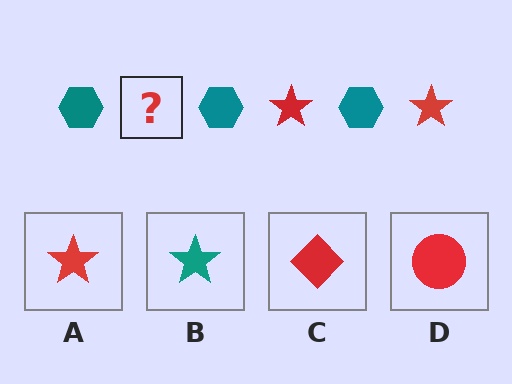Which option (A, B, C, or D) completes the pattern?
A.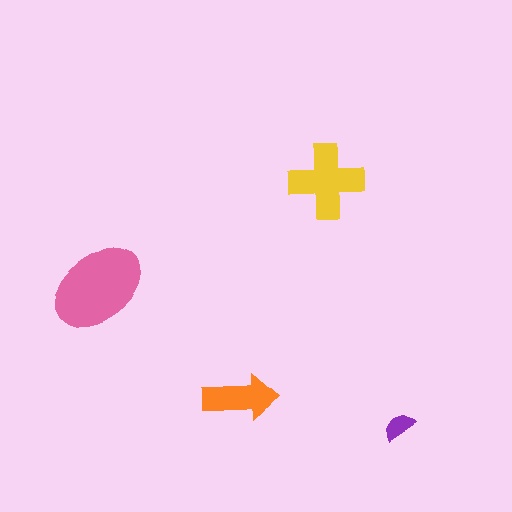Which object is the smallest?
The purple semicircle.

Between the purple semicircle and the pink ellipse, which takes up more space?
The pink ellipse.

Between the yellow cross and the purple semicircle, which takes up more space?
The yellow cross.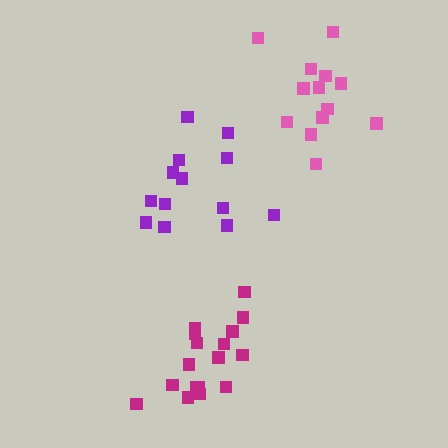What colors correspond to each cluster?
The clusters are colored: magenta, purple, pink.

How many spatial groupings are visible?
There are 3 spatial groupings.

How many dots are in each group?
Group 1: 17 dots, Group 2: 13 dots, Group 3: 13 dots (43 total).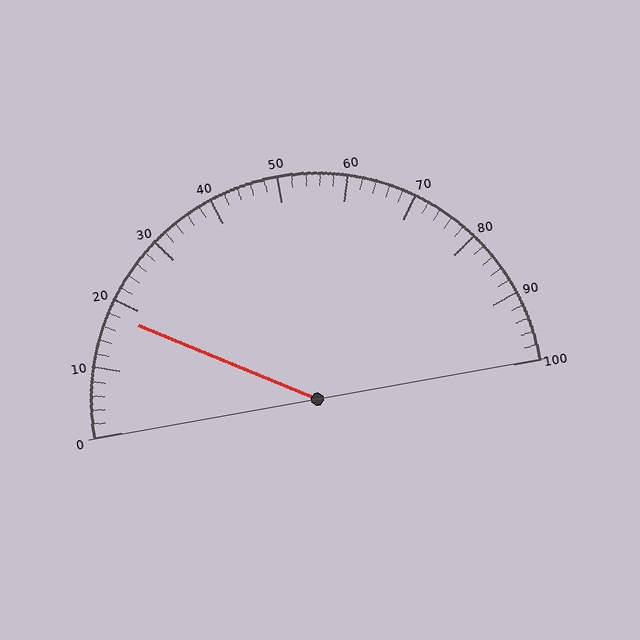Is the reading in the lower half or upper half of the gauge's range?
The reading is in the lower half of the range (0 to 100).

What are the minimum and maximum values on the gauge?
The gauge ranges from 0 to 100.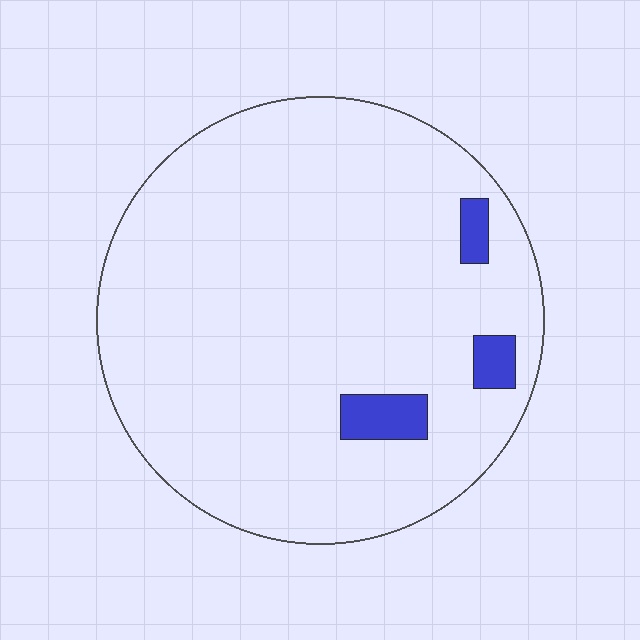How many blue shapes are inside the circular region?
3.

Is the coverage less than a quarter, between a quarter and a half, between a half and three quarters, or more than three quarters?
Less than a quarter.